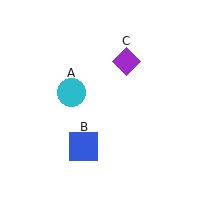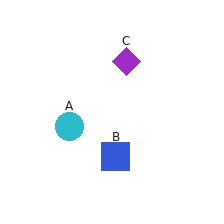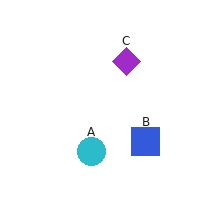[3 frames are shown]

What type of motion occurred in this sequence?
The cyan circle (object A), blue square (object B) rotated counterclockwise around the center of the scene.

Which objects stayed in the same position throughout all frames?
Purple diamond (object C) remained stationary.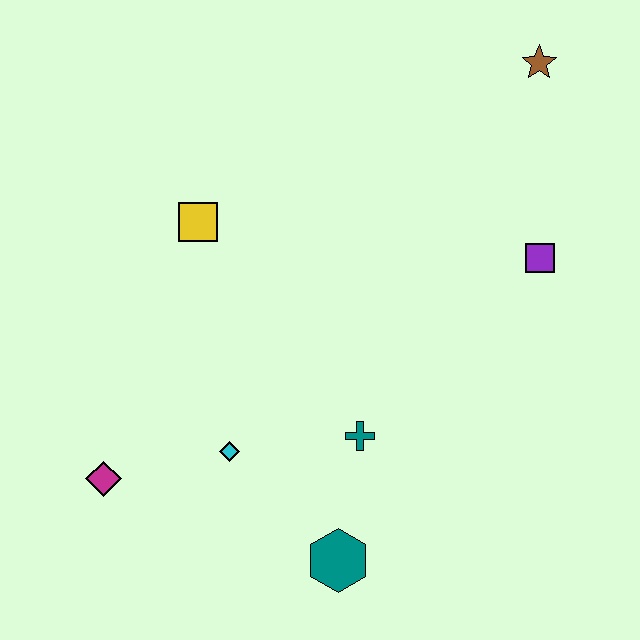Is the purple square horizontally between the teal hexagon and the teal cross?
No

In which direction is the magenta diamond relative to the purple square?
The magenta diamond is to the left of the purple square.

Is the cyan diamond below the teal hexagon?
No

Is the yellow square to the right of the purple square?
No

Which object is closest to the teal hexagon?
The teal cross is closest to the teal hexagon.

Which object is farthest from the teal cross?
The brown star is farthest from the teal cross.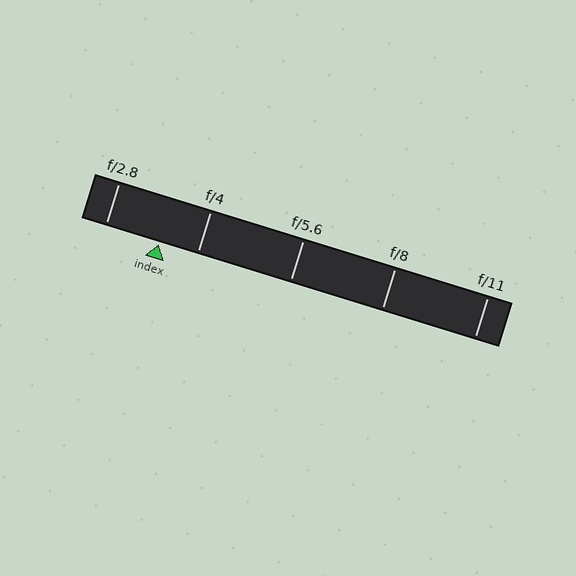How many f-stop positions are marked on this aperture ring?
There are 5 f-stop positions marked.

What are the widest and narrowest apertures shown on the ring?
The widest aperture shown is f/2.8 and the narrowest is f/11.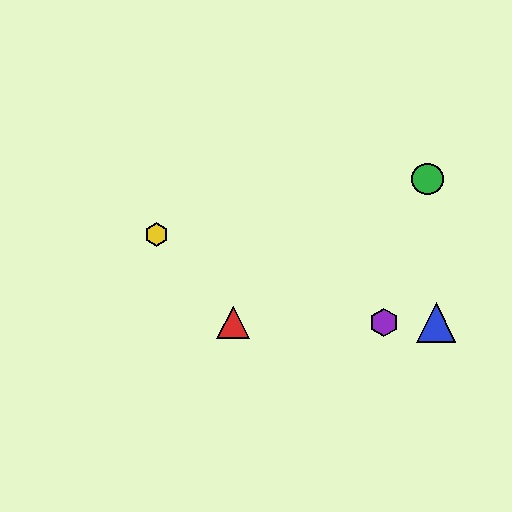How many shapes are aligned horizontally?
3 shapes (the red triangle, the blue triangle, the purple hexagon) are aligned horizontally.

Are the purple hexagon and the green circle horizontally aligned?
No, the purple hexagon is at y≈322 and the green circle is at y≈179.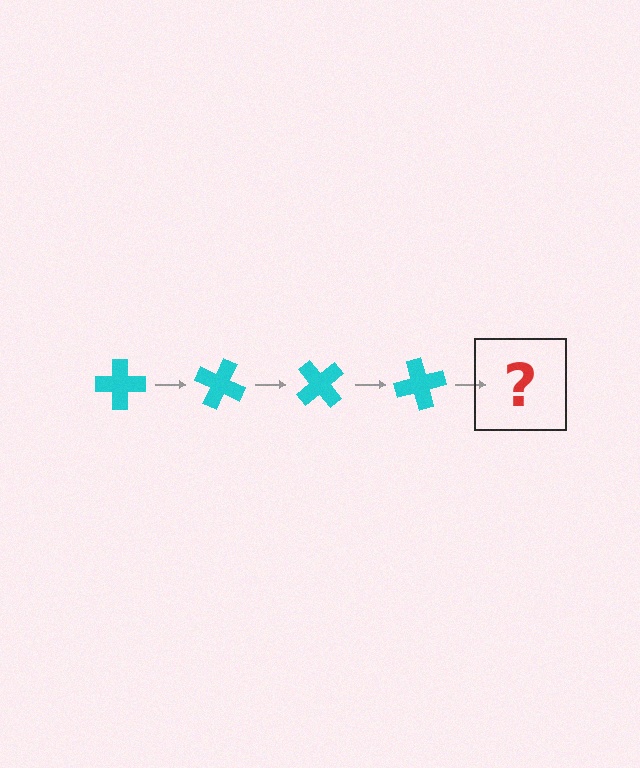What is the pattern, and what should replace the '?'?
The pattern is that the cross rotates 25 degrees each step. The '?' should be a cyan cross rotated 100 degrees.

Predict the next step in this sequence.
The next step is a cyan cross rotated 100 degrees.